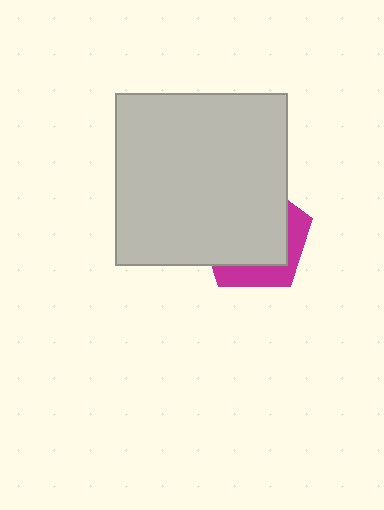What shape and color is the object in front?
The object in front is a light gray square.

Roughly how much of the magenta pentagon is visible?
A small part of it is visible (roughly 31%).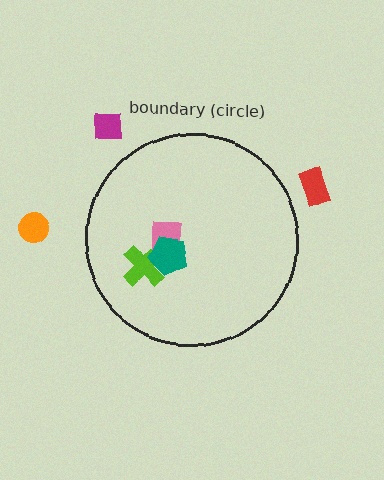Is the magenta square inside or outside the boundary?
Outside.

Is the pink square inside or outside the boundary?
Inside.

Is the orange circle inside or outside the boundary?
Outside.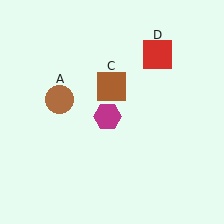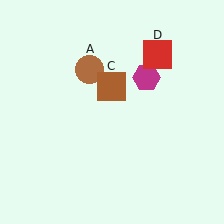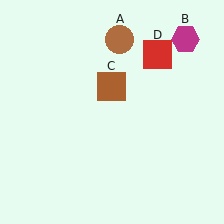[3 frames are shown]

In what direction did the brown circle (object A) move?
The brown circle (object A) moved up and to the right.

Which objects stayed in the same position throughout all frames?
Brown square (object C) and red square (object D) remained stationary.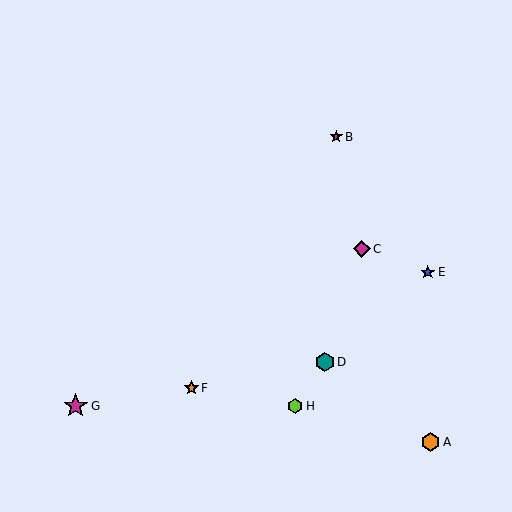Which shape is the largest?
The magenta star (labeled G) is the largest.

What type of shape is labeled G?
Shape G is a magenta star.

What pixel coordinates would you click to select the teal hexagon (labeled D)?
Click at (325, 362) to select the teal hexagon D.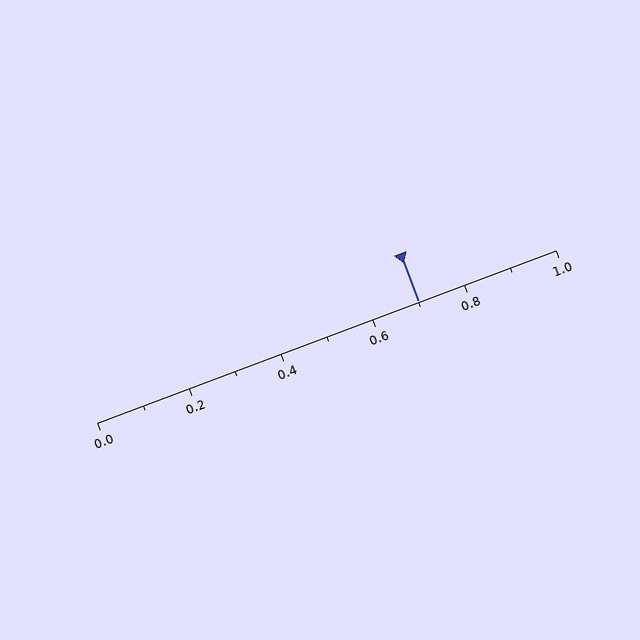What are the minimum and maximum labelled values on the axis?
The axis runs from 0.0 to 1.0.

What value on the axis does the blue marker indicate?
The marker indicates approximately 0.7.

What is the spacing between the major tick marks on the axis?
The major ticks are spaced 0.2 apart.